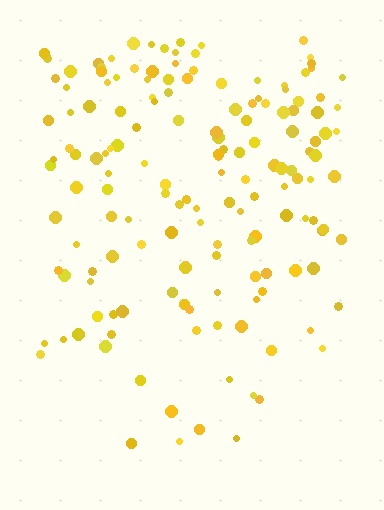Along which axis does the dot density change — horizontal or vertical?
Vertical.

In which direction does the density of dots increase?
From bottom to top, with the top side densest.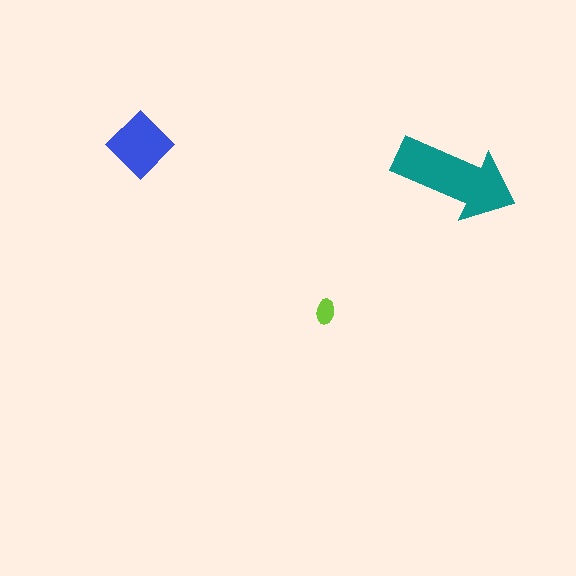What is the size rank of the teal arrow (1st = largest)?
1st.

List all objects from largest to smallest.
The teal arrow, the blue diamond, the lime ellipse.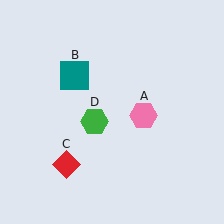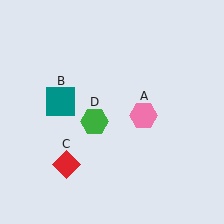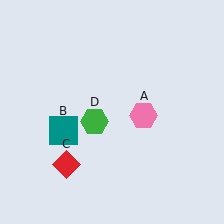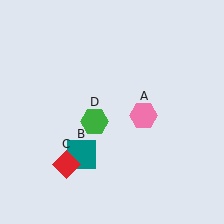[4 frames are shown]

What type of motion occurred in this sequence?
The teal square (object B) rotated counterclockwise around the center of the scene.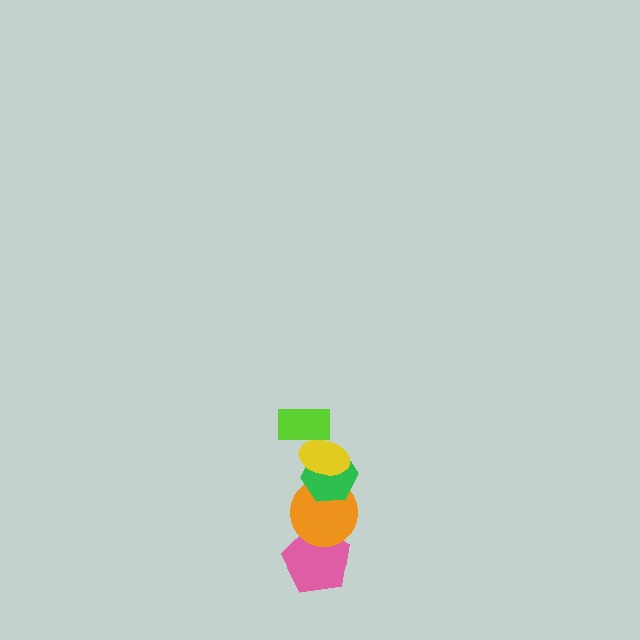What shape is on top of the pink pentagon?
The orange circle is on top of the pink pentagon.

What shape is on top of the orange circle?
The green hexagon is on top of the orange circle.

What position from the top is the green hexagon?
The green hexagon is 3rd from the top.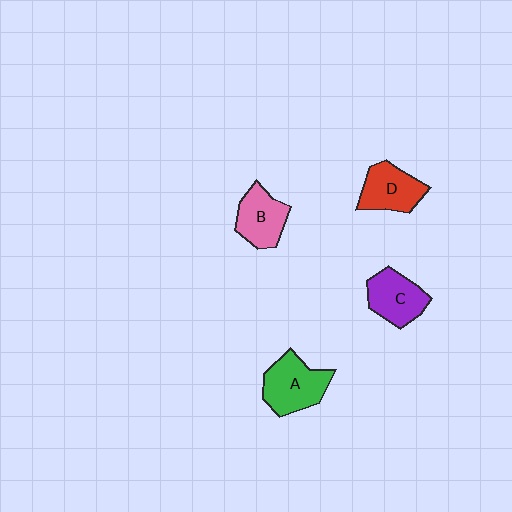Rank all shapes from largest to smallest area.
From largest to smallest: A (green), C (purple), D (red), B (pink).